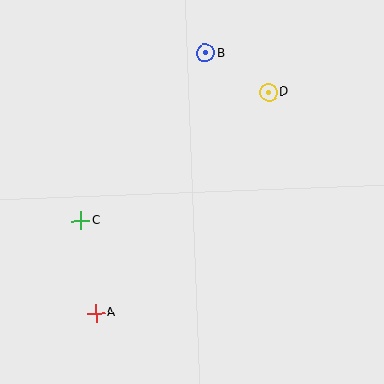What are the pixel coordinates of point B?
Point B is at (205, 53).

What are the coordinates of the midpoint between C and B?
The midpoint between C and B is at (143, 137).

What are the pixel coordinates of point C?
Point C is at (81, 221).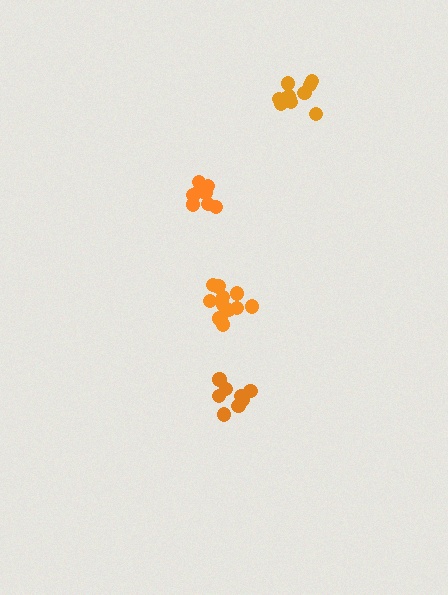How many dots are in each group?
Group 1: 11 dots, Group 2: 8 dots, Group 3: 13 dots, Group 4: 8 dots (40 total).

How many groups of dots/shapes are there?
There are 4 groups.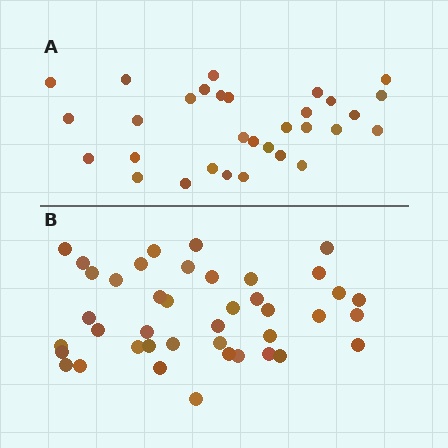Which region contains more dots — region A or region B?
Region B (the bottom region) has more dots.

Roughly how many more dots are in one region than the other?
Region B has roughly 10 or so more dots than region A.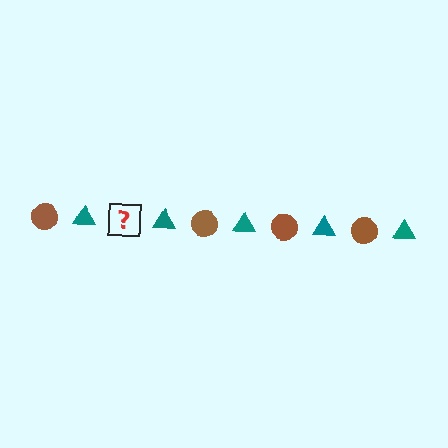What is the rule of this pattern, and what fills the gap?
The rule is that the pattern alternates between brown circle and teal triangle. The gap should be filled with a brown circle.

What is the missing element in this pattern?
The missing element is a brown circle.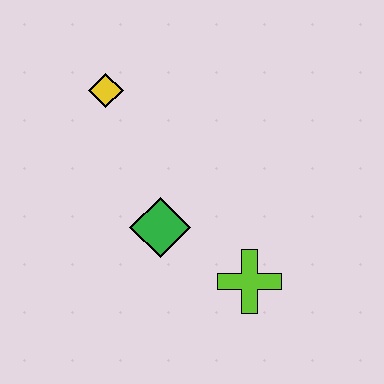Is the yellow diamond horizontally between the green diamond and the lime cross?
No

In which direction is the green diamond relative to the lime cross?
The green diamond is to the left of the lime cross.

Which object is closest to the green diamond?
The lime cross is closest to the green diamond.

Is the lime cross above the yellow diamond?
No